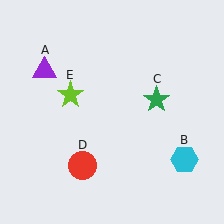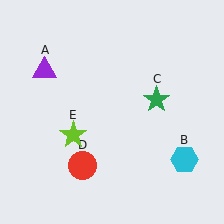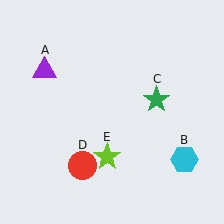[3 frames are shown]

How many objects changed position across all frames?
1 object changed position: lime star (object E).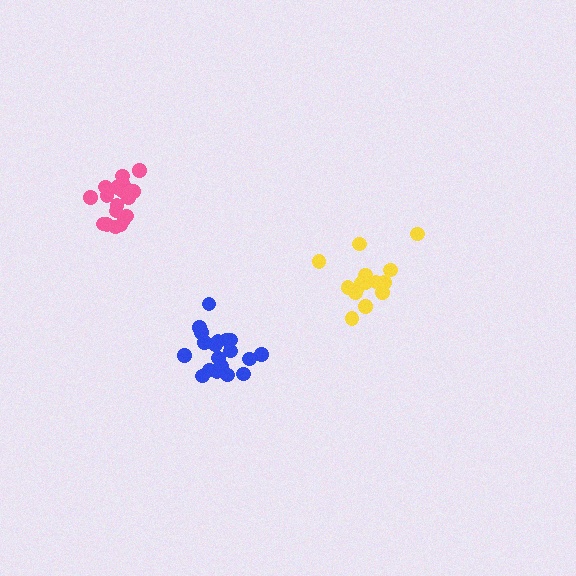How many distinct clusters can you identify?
There are 3 distinct clusters.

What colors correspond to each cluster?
The clusters are colored: yellow, pink, blue.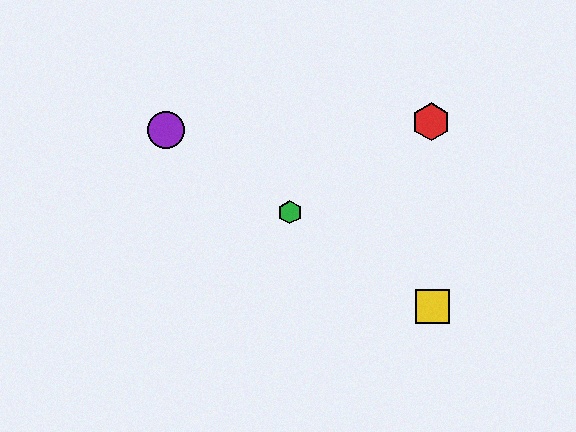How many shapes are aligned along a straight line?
4 shapes (the blue square, the green hexagon, the yellow square, the purple circle) are aligned along a straight line.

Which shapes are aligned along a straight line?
The blue square, the green hexagon, the yellow square, the purple circle are aligned along a straight line.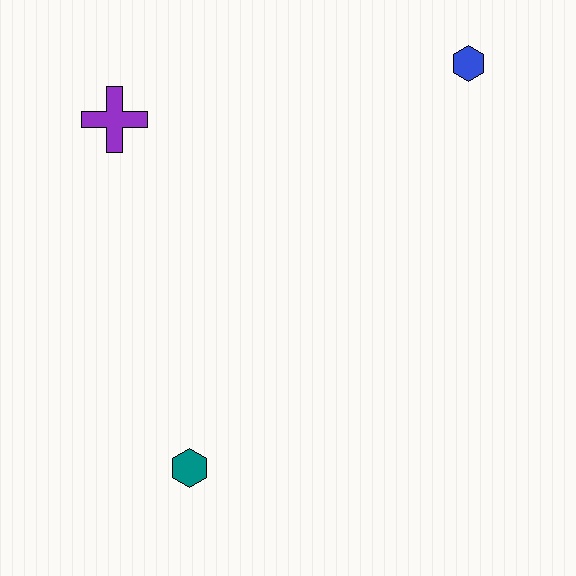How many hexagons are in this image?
There are 2 hexagons.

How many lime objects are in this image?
There are no lime objects.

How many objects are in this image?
There are 3 objects.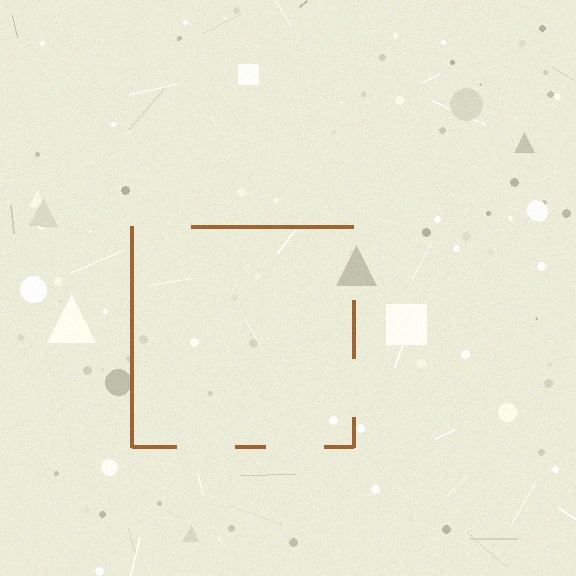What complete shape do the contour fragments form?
The contour fragments form a square.